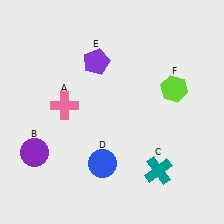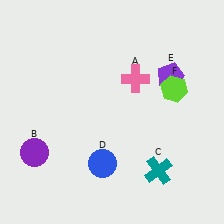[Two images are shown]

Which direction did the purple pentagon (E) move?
The purple pentagon (E) moved right.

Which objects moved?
The objects that moved are: the pink cross (A), the purple pentagon (E).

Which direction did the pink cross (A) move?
The pink cross (A) moved right.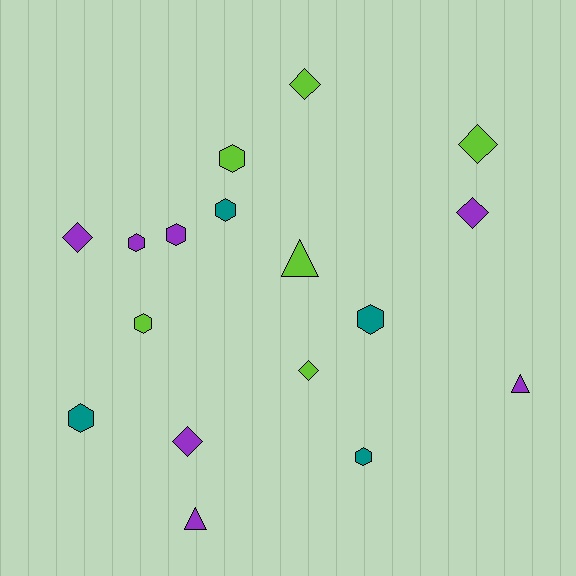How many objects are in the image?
There are 17 objects.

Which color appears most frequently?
Purple, with 7 objects.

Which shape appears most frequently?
Hexagon, with 8 objects.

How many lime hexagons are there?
There are 2 lime hexagons.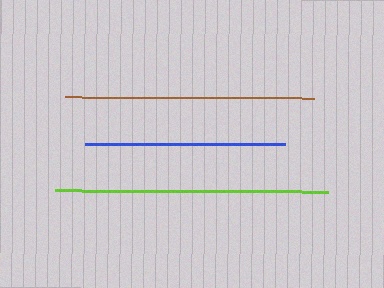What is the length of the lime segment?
The lime segment is approximately 273 pixels long.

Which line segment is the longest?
The lime line is the longest at approximately 273 pixels.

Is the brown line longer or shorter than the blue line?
The brown line is longer than the blue line.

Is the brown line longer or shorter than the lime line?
The lime line is longer than the brown line.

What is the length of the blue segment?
The blue segment is approximately 200 pixels long.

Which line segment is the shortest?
The blue line is the shortest at approximately 200 pixels.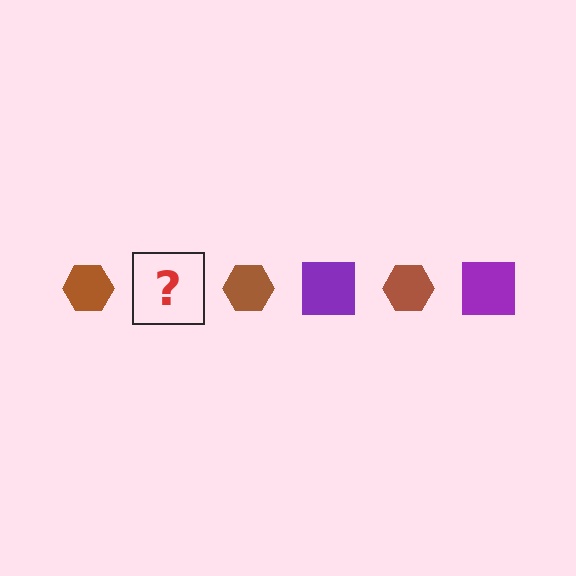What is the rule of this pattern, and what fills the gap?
The rule is that the pattern alternates between brown hexagon and purple square. The gap should be filled with a purple square.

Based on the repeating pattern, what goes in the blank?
The blank should be a purple square.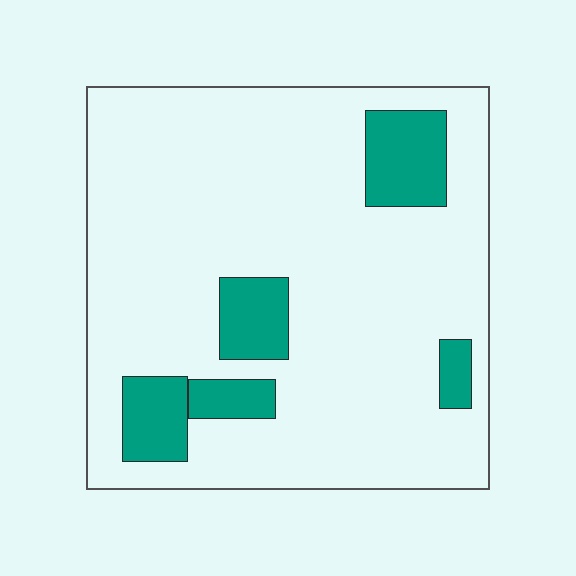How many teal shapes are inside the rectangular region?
5.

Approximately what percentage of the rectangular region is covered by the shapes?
Approximately 15%.